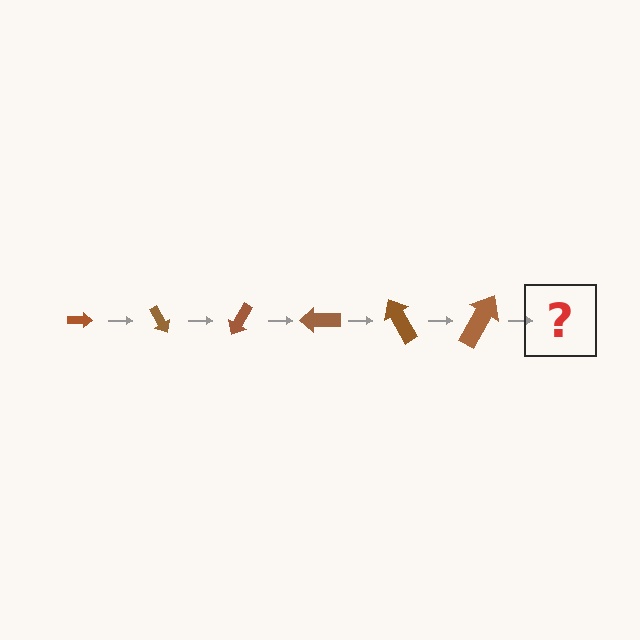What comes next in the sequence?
The next element should be an arrow, larger than the previous one and rotated 360 degrees from the start.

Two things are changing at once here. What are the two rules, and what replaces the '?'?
The two rules are that the arrow grows larger each step and it rotates 60 degrees each step. The '?' should be an arrow, larger than the previous one and rotated 360 degrees from the start.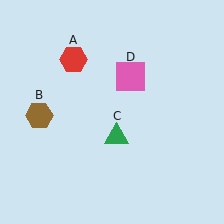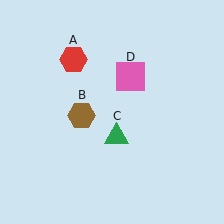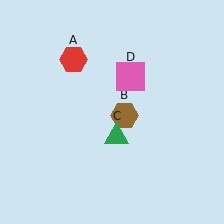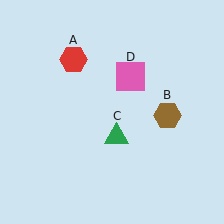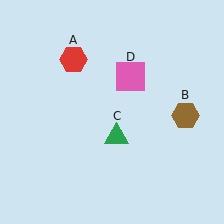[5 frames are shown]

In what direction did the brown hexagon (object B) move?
The brown hexagon (object B) moved right.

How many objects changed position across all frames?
1 object changed position: brown hexagon (object B).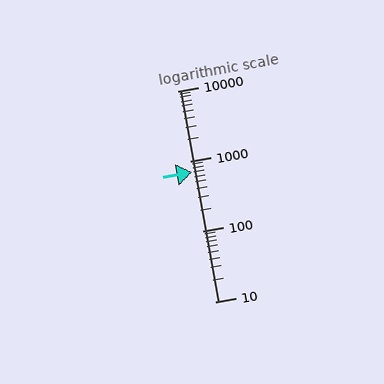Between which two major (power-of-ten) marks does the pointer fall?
The pointer is between 100 and 1000.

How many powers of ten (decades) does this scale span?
The scale spans 3 decades, from 10 to 10000.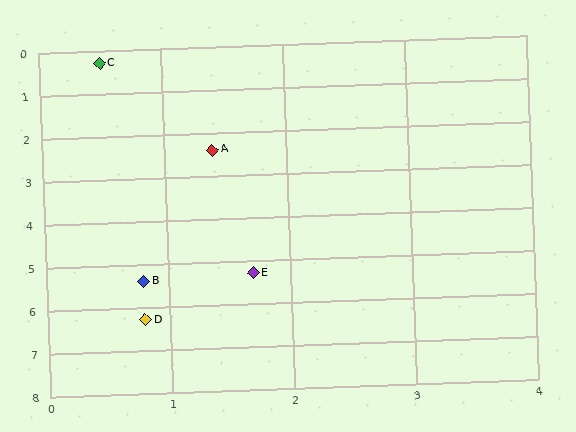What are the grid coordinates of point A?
Point A is at approximately (1.4, 2.4).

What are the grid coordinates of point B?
Point B is at approximately (0.8, 5.4).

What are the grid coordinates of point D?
Point D is at approximately (0.8, 6.3).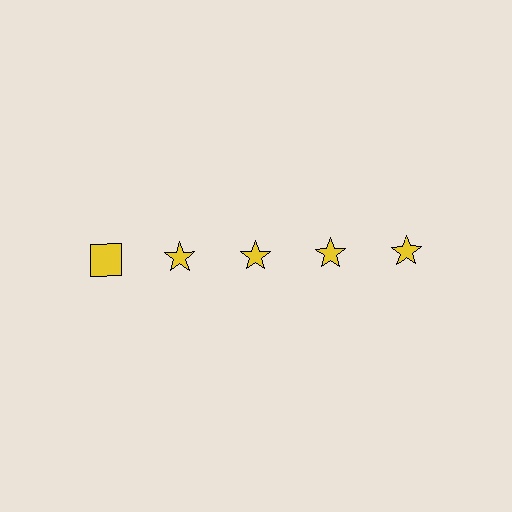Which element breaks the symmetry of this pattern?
The yellow square in the top row, leftmost column breaks the symmetry. All other shapes are yellow stars.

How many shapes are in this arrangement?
There are 5 shapes arranged in a grid pattern.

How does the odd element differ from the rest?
It has a different shape: square instead of star.